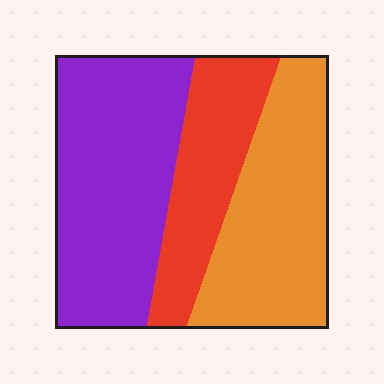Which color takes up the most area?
Purple, at roughly 40%.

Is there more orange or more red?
Orange.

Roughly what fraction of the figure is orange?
Orange covers 35% of the figure.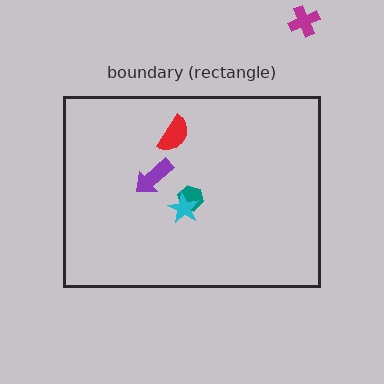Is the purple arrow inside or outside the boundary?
Inside.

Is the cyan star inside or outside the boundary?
Inside.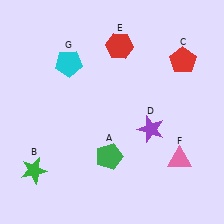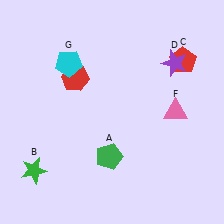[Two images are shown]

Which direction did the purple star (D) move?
The purple star (D) moved up.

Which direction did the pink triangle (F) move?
The pink triangle (F) moved up.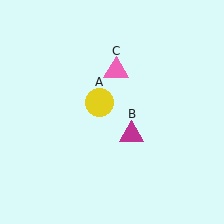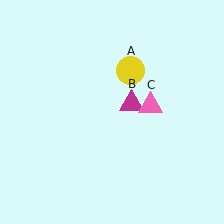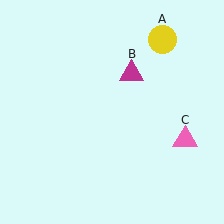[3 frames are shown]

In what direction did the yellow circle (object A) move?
The yellow circle (object A) moved up and to the right.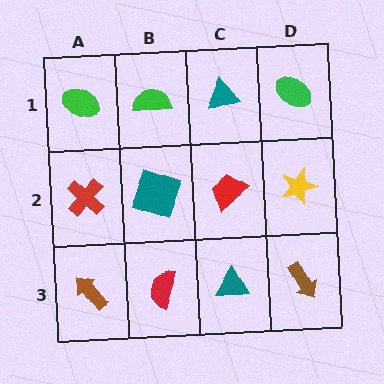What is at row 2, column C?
A red trapezoid.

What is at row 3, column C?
A teal triangle.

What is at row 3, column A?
A brown arrow.